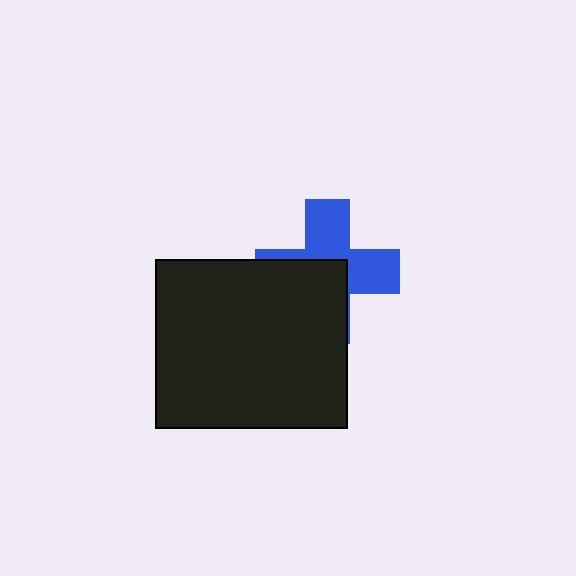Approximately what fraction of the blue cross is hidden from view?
Roughly 49% of the blue cross is hidden behind the black rectangle.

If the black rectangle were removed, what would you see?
You would see the complete blue cross.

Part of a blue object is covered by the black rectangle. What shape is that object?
It is a cross.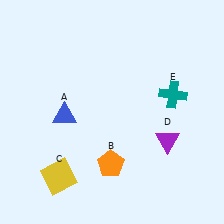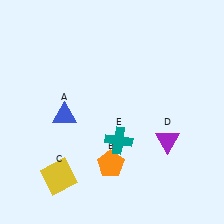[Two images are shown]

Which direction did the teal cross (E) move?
The teal cross (E) moved left.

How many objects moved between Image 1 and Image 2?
1 object moved between the two images.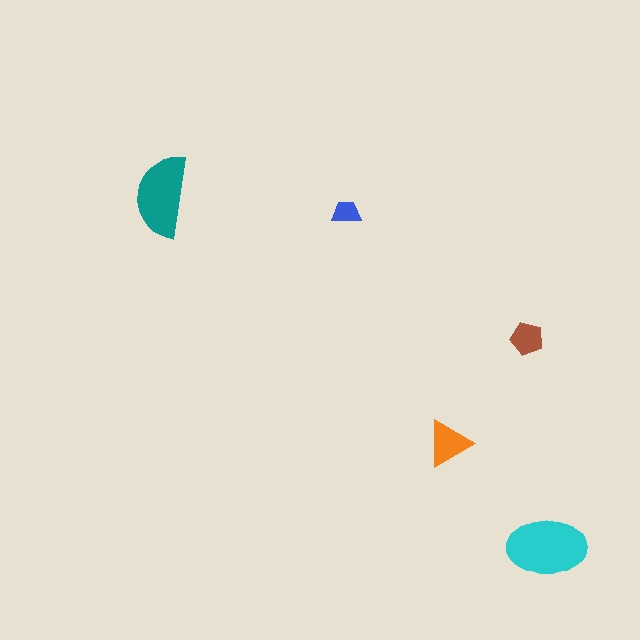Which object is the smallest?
The blue trapezoid.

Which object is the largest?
The cyan ellipse.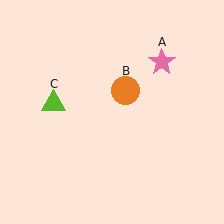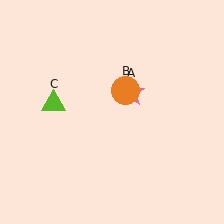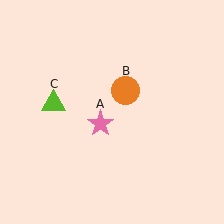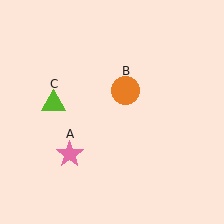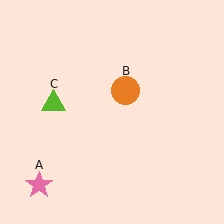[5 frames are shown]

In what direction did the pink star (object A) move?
The pink star (object A) moved down and to the left.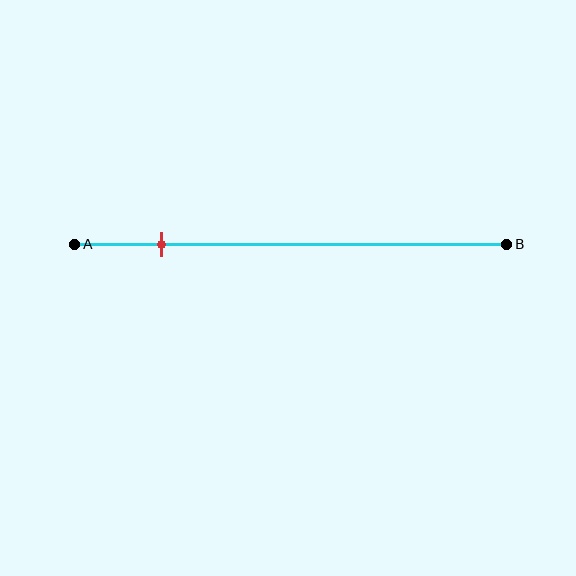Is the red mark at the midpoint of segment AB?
No, the mark is at about 20% from A, not at the 50% midpoint.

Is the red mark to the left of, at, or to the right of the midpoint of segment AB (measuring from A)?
The red mark is to the left of the midpoint of segment AB.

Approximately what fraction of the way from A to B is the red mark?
The red mark is approximately 20% of the way from A to B.